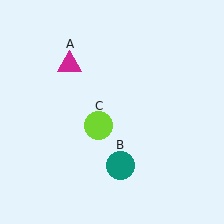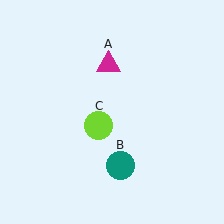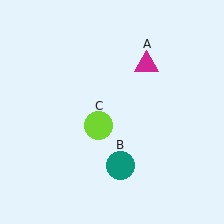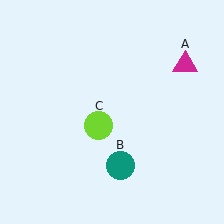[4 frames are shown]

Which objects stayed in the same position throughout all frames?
Teal circle (object B) and lime circle (object C) remained stationary.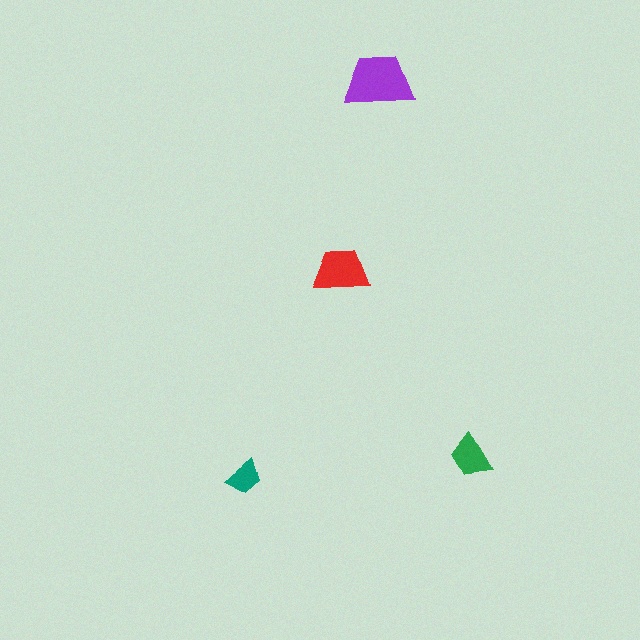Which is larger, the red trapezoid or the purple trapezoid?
The purple one.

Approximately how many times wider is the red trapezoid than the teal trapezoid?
About 1.5 times wider.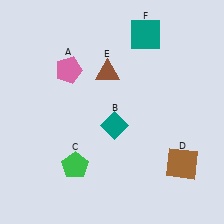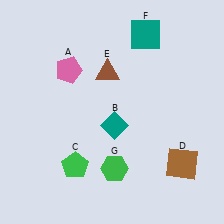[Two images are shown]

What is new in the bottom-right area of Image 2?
A green hexagon (G) was added in the bottom-right area of Image 2.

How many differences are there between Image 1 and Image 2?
There is 1 difference between the two images.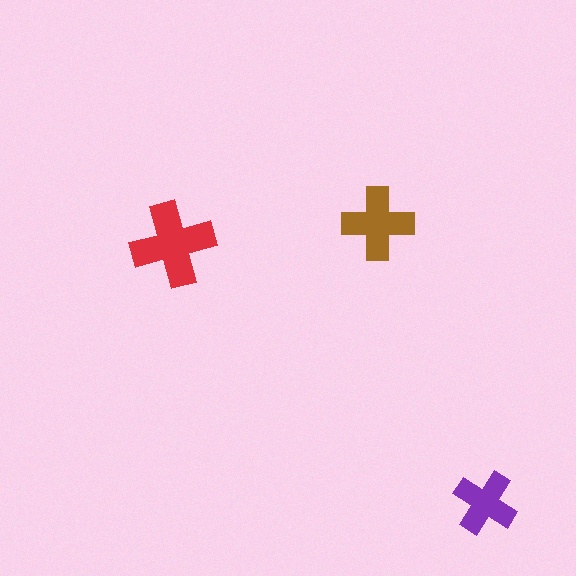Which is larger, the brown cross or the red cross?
The red one.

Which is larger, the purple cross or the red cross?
The red one.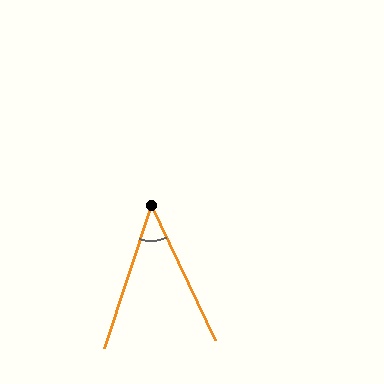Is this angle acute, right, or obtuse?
It is acute.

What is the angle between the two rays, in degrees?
Approximately 44 degrees.